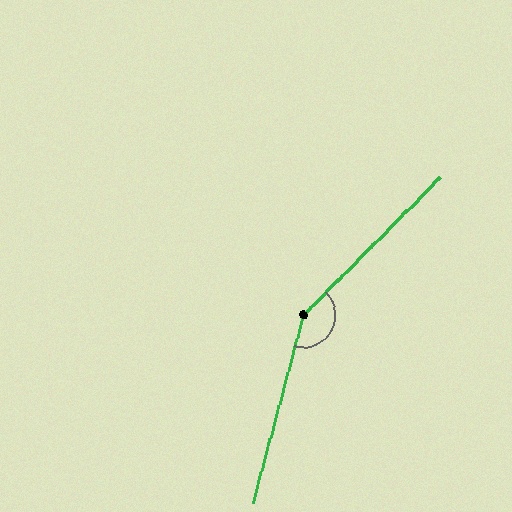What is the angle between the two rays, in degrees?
Approximately 150 degrees.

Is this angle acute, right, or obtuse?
It is obtuse.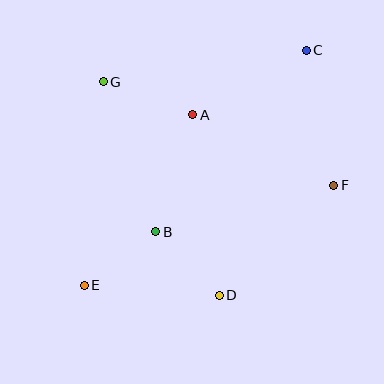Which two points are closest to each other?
Points B and E are closest to each other.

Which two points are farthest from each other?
Points C and E are farthest from each other.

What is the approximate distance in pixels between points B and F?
The distance between B and F is approximately 184 pixels.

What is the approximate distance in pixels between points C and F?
The distance between C and F is approximately 138 pixels.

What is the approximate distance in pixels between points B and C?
The distance between B and C is approximately 236 pixels.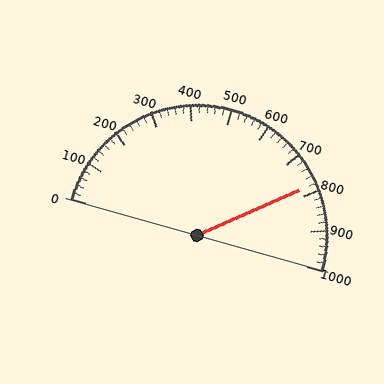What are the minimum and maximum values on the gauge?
The gauge ranges from 0 to 1000.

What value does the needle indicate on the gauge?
The needle indicates approximately 780.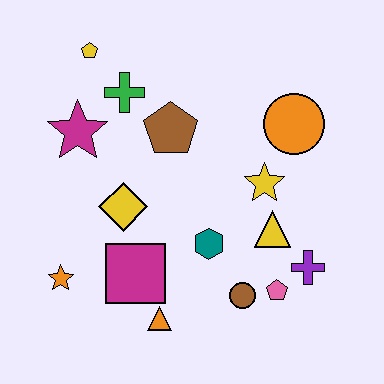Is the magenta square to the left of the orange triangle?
Yes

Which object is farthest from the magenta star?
The purple cross is farthest from the magenta star.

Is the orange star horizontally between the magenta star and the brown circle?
No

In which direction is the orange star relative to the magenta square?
The orange star is to the left of the magenta square.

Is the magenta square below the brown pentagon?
Yes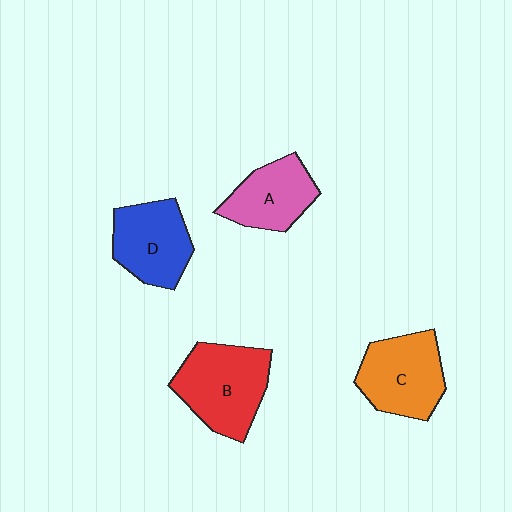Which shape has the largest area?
Shape B (red).